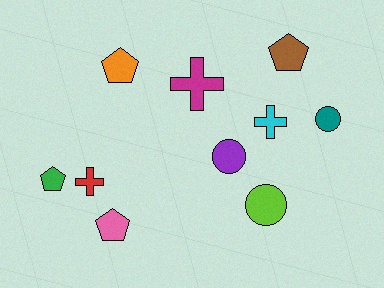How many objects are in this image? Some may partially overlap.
There are 10 objects.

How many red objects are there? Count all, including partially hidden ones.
There is 1 red object.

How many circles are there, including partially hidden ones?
There are 3 circles.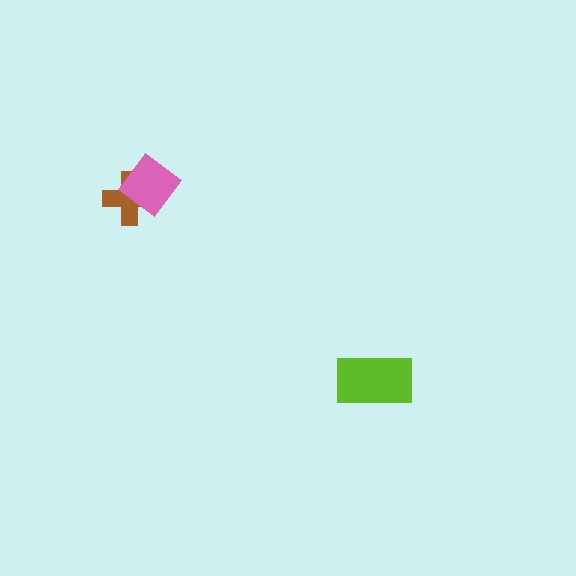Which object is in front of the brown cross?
The pink diamond is in front of the brown cross.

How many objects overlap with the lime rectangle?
0 objects overlap with the lime rectangle.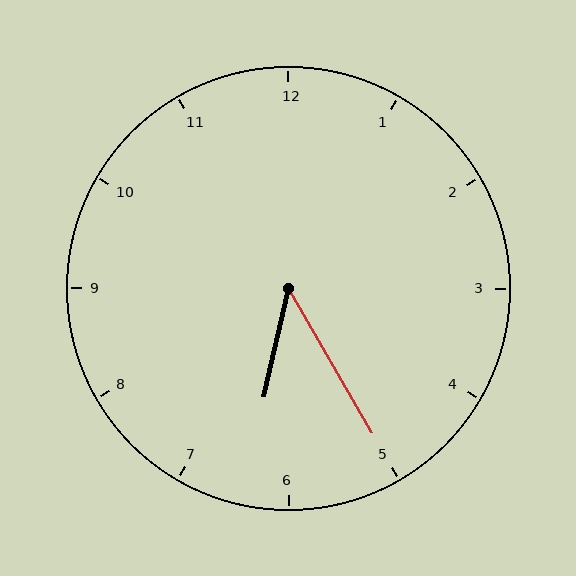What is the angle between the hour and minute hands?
Approximately 42 degrees.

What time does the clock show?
6:25.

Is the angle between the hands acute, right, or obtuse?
It is acute.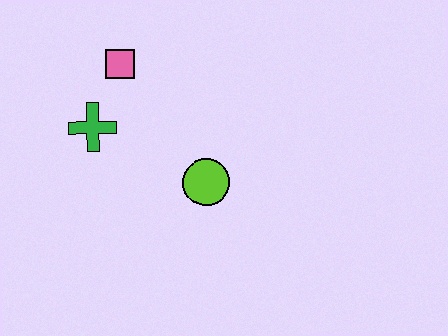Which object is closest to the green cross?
The pink square is closest to the green cross.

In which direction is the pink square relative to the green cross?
The pink square is above the green cross.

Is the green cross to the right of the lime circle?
No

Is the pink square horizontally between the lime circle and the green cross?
Yes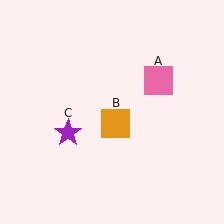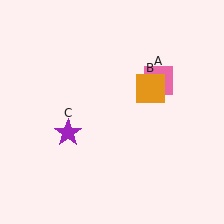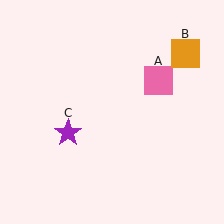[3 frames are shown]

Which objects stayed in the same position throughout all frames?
Pink square (object A) and purple star (object C) remained stationary.